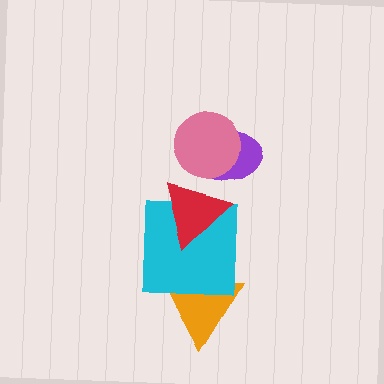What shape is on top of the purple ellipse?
The pink circle is on top of the purple ellipse.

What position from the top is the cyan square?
The cyan square is 4th from the top.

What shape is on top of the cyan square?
The red triangle is on top of the cyan square.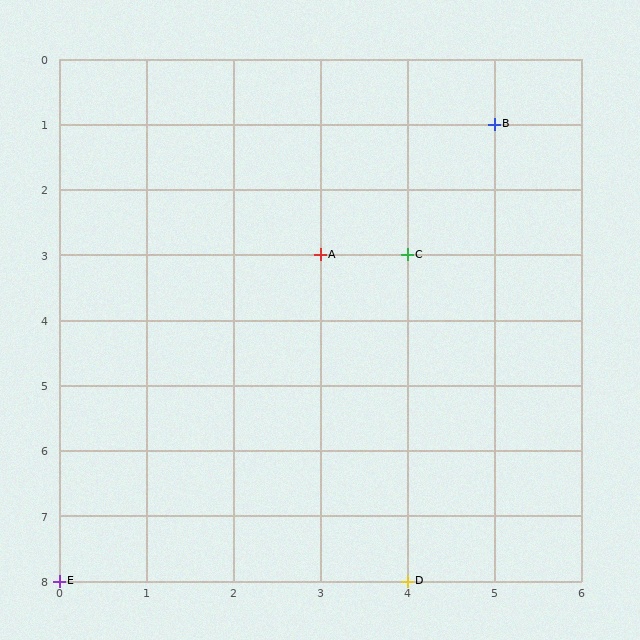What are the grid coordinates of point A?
Point A is at grid coordinates (3, 3).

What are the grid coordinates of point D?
Point D is at grid coordinates (4, 8).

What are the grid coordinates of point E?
Point E is at grid coordinates (0, 8).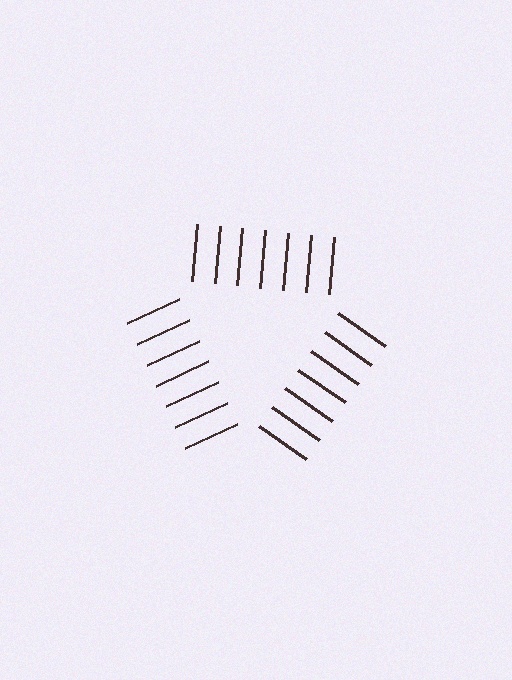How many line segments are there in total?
21 — 7 along each of the 3 edges.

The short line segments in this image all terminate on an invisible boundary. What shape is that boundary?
An illusory triangle — the line segments terminate on its edges but no continuous stroke is drawn.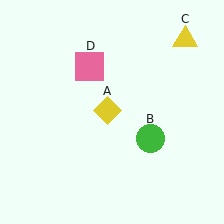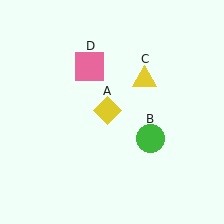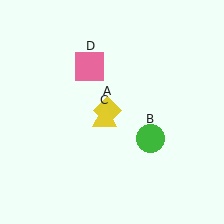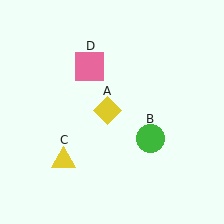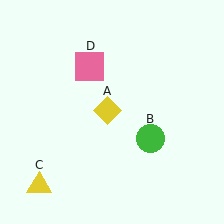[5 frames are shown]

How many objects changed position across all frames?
1 object changed position: yellow triangle (object C).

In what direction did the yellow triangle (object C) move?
The yellow triangle (object C) moved down and to the left.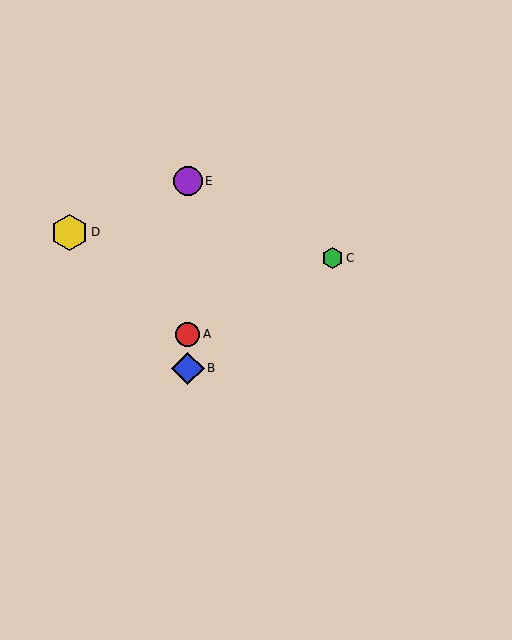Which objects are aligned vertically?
Objects A, B, E are aligned vertically.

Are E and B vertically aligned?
Yes, both are at x≈188.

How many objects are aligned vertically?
3 objects (A, B, E) are aligned vertically.